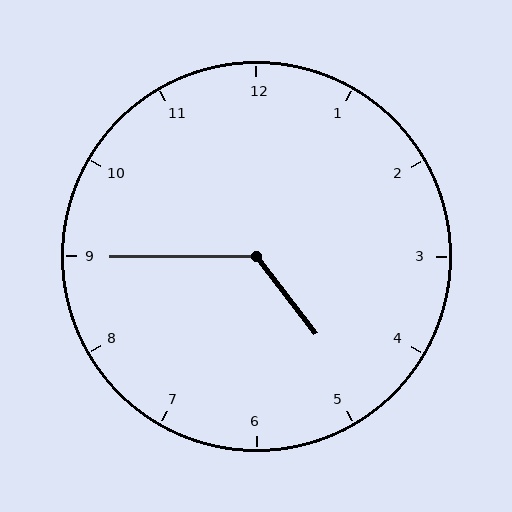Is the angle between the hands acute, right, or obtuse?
It is obtuse.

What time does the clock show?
4:45.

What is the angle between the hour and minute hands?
Approximately 128 degrees.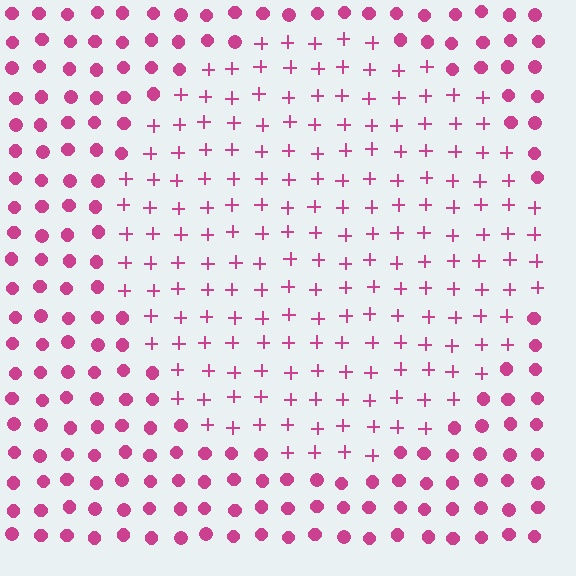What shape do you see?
I see a circle.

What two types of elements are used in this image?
The image uses plus signs inside the circle region and circles outside it.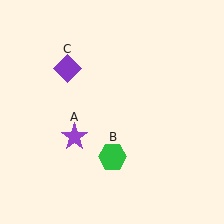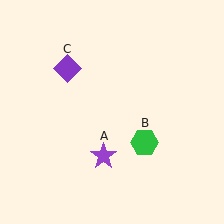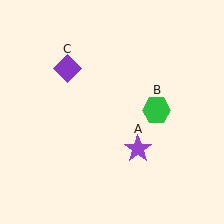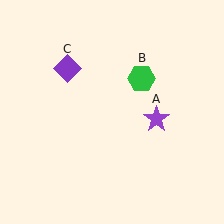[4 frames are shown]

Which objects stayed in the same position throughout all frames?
Purple diamond (object C) remained stationary.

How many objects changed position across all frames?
2 objects changed position: purple star (object A), green hexagon (object B).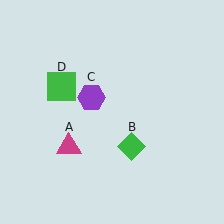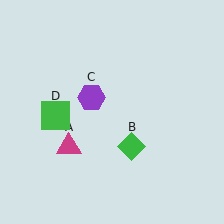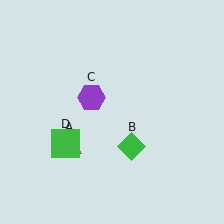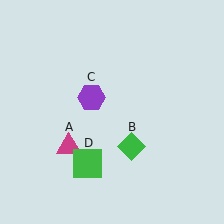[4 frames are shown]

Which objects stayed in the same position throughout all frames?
Magenta triangle (object A) and green diamond (object B) and purple hexagon (object C) remained stationary.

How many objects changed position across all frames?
1 object changed position: green square (object D).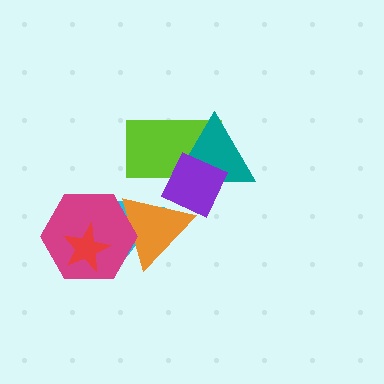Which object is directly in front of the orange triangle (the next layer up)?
The lime rectangle is directly in front of the orange triangle.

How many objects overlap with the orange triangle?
4 objects overlap with the orange triangle.